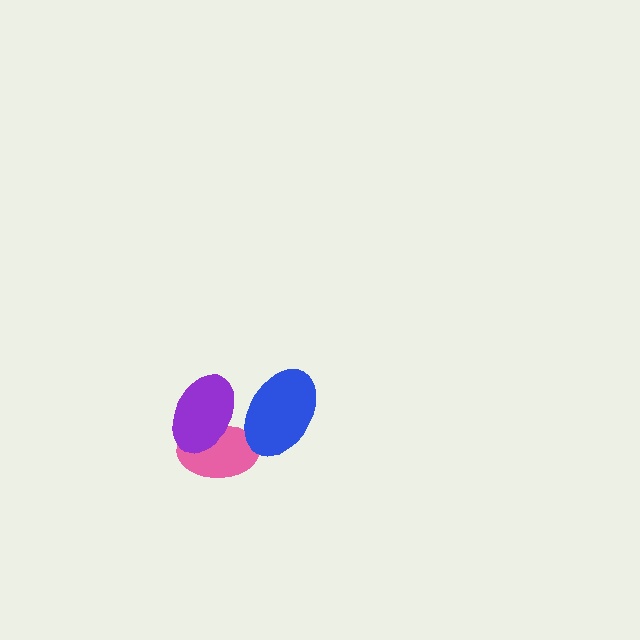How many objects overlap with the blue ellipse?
2 objects overlap with the blue ellipse.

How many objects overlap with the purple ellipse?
2 objects overlap with the purple ellipse.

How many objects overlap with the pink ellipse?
2 objects overlap with the pink ellipse.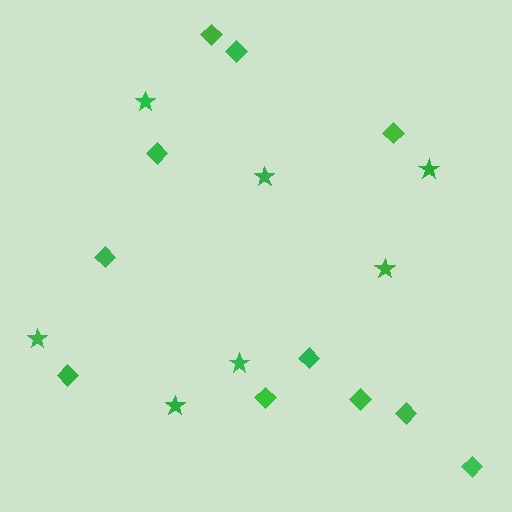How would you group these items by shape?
There are 2 groups: one group of stars (7) and one group of diamonds (11).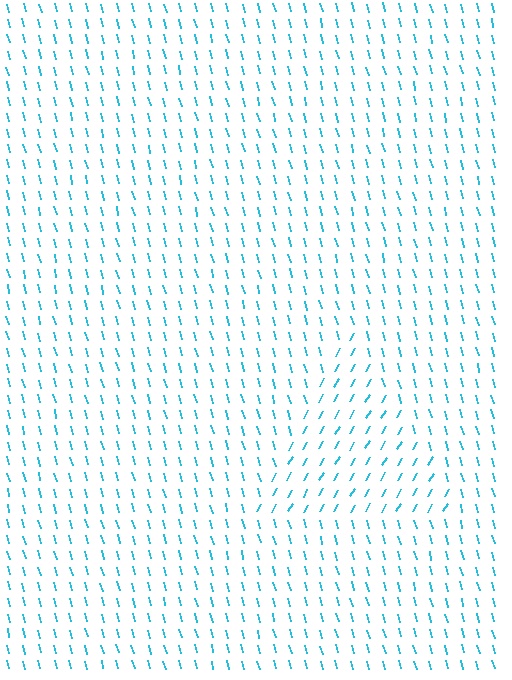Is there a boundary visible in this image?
Yes, there is a texture boundary formed by a change in line orientation.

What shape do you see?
I see a triangle.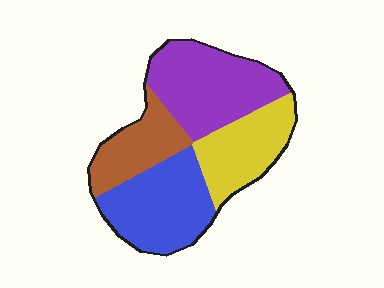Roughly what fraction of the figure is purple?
Purple takes up between a sixth and a third of the figure.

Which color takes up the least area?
Brown, at roughly 20%.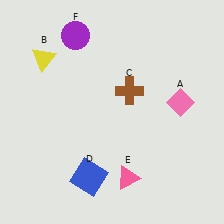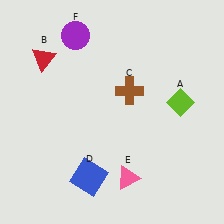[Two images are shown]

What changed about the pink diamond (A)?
In Image 1, A is pink. In Image 2, it changed to lime.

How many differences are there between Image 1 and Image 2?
There are 2 differences between the two images.